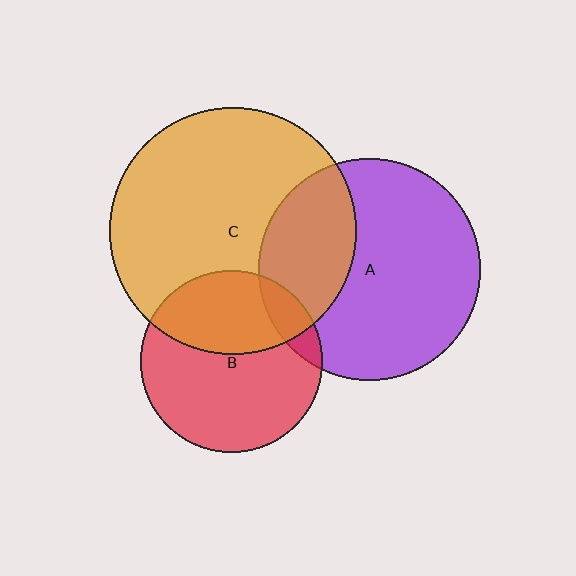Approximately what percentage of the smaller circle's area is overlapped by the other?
Approximately 35%.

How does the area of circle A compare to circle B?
Approximately 1.5 times.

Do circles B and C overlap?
Yes.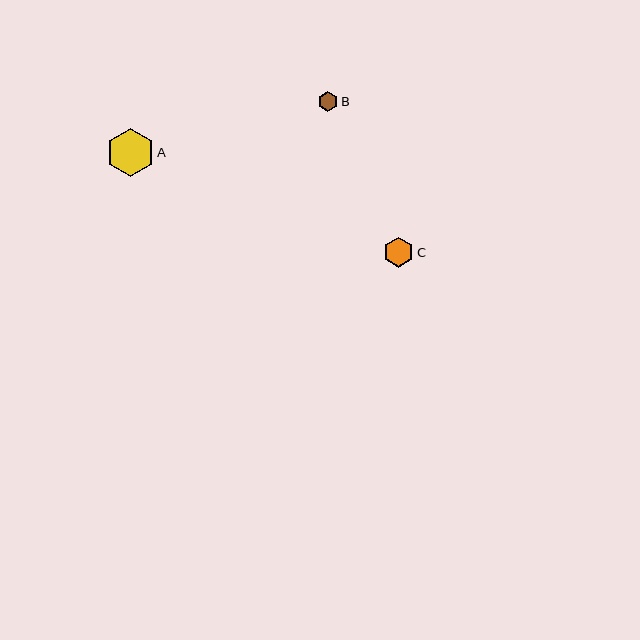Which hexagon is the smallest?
Hexagon B is the smallest with a size of approximately 19 pixels.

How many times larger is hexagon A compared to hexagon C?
Hexagon A is approximately 1.6 times the size of hexagon C.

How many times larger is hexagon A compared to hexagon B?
Hexagon A is approximately 2.5 times the size of hexagon B.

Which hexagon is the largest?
Hexagon A is the largest with a size of approximately 48 pixels.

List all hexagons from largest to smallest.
From largest to smallest: A, C, B.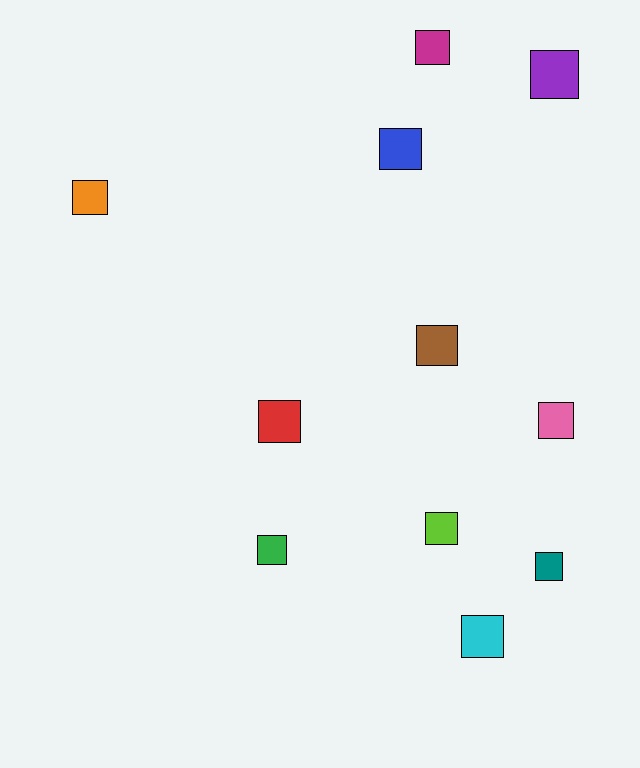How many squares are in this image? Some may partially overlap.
There are 11 squares.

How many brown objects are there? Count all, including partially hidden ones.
There is 1 brown object.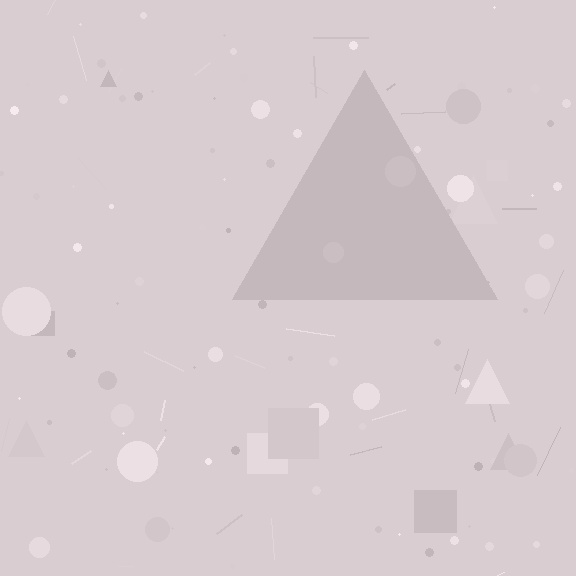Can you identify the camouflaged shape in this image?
The camouflaged shape is a triangle.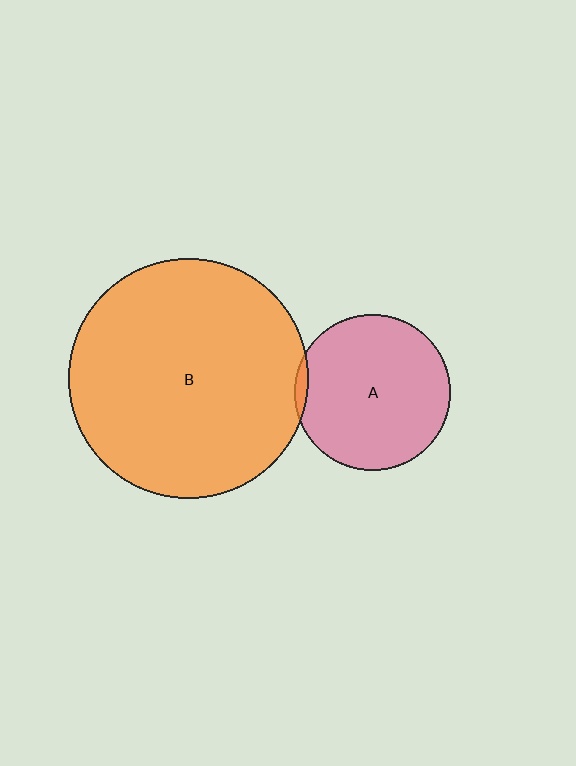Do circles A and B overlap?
Yes.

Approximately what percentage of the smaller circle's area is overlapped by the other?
Approximately 5%.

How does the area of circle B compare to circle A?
Approximately 2.4 times.